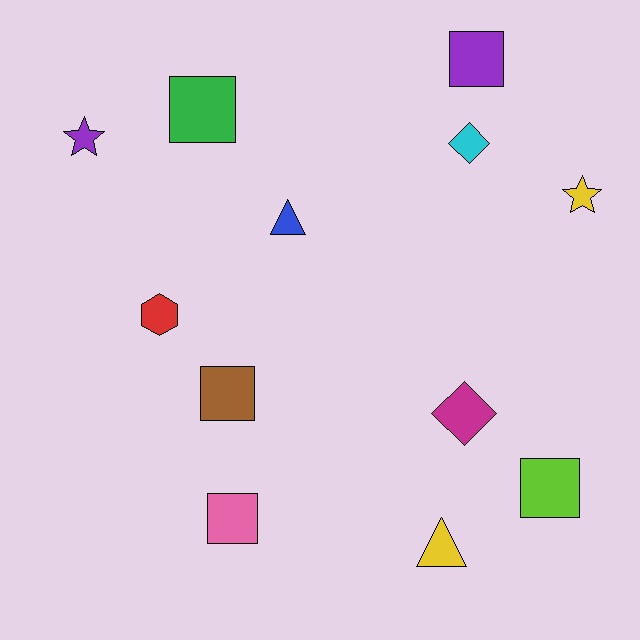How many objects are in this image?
There are 12 objects.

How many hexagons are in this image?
There is 1 hexagon.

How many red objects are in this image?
There is 1 red object.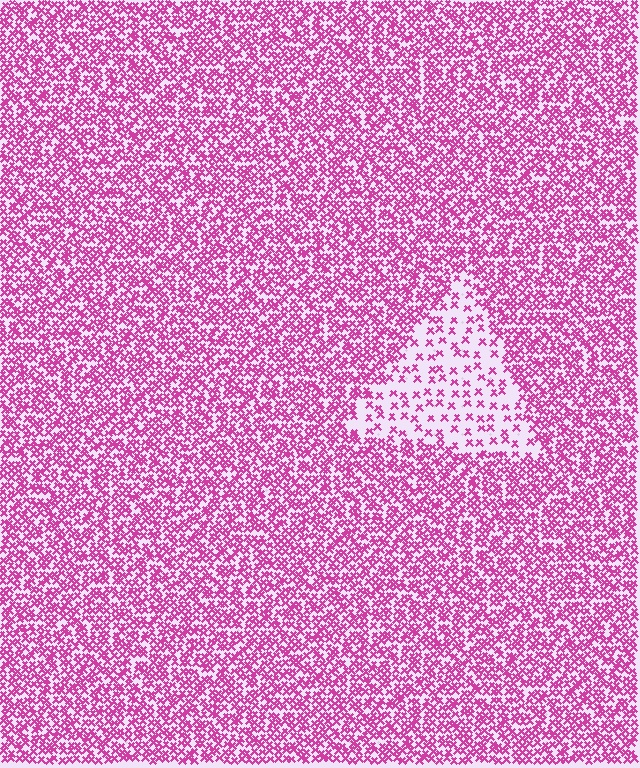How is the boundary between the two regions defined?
The boundary is defined by a change in element density (approximately 2.8x ratio). All elements are the same color, size, and shape.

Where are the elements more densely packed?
The elements are more densely packed outside the triangle boundary.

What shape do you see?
I see a triangle.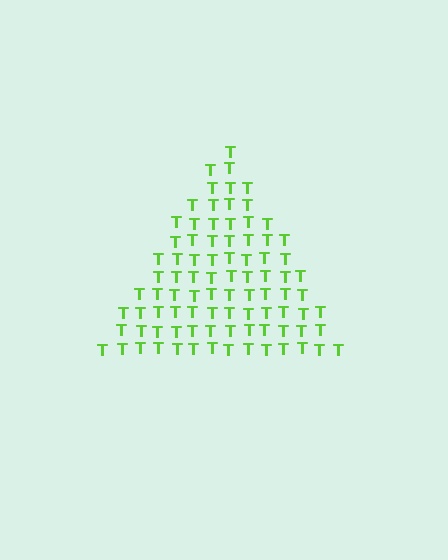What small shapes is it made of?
It is made of small letter T's.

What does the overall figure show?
The overall figure shows a triangle.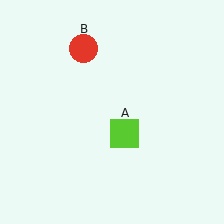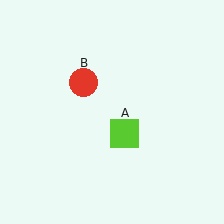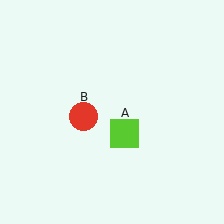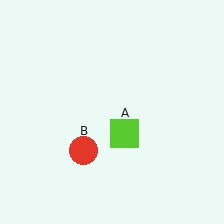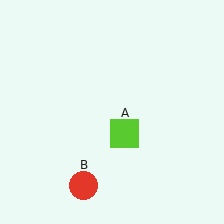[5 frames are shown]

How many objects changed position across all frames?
1 object changed position: red circle (object B).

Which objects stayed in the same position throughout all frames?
Lime square (object A) remained stationary.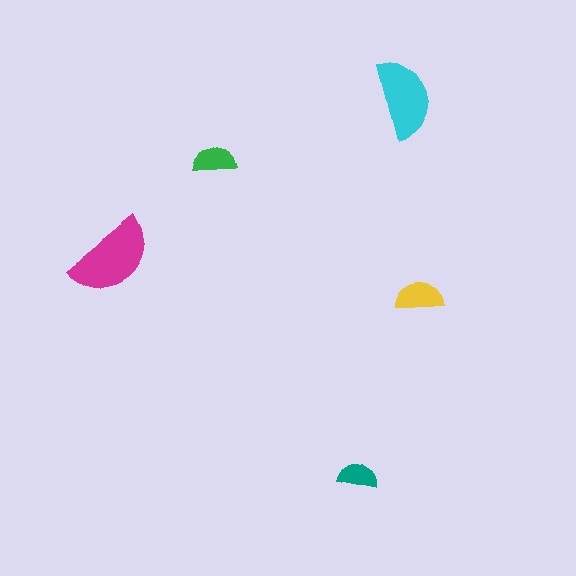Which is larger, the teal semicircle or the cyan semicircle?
The cyan one.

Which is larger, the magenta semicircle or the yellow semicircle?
The magenta one.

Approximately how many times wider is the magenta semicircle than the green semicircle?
About 2 times wider.